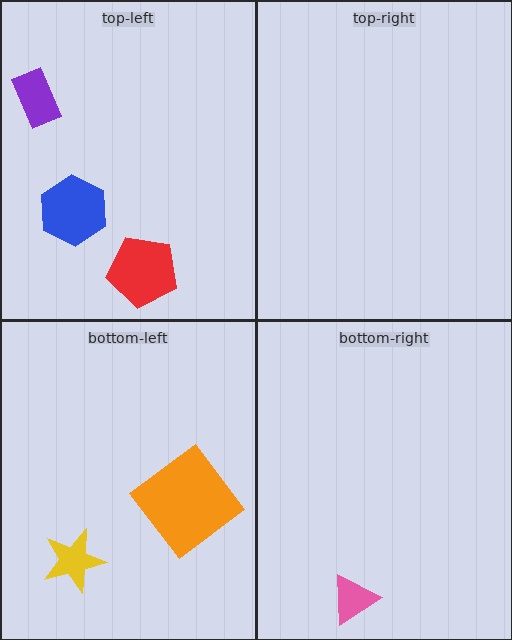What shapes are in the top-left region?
The blue hexagon, the red pentagon, the purple rectangle.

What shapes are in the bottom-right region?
The pink triangle.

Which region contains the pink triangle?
The bottom-right region.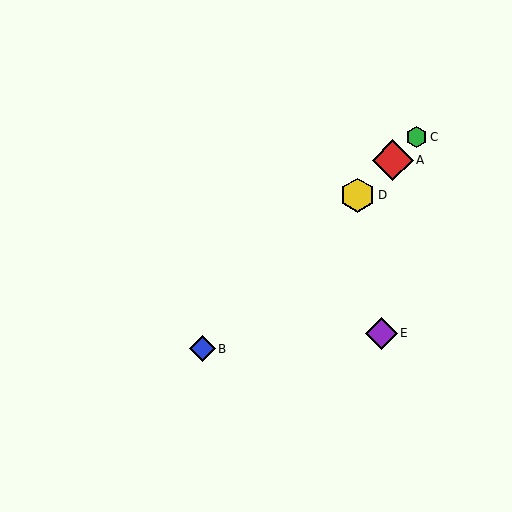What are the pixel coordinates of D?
Object D is at (358, 195).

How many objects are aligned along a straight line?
4 objects (A, B, C, D) are aligned along a straight line.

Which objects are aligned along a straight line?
Objects A, B, C, D are aligned along a straight line.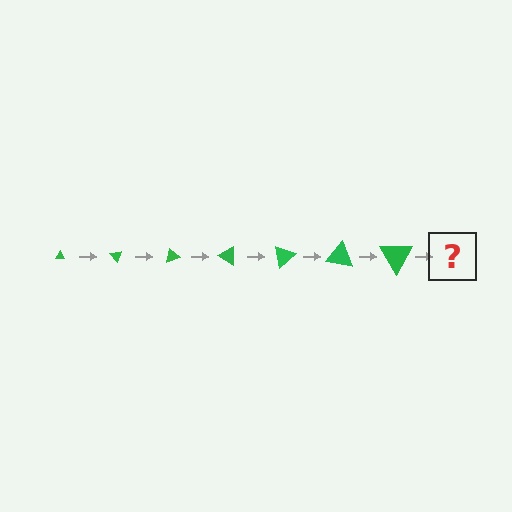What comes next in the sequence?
The next element should be a triangle, larger than the previous one and rotated 350 degrees from the start.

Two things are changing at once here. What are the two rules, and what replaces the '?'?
The two rules are that the triangle grows larger each step and it rotates 50 degrees each step. The '?' should be a triangle, larger than the previous one and rotated 350 degrees from the start.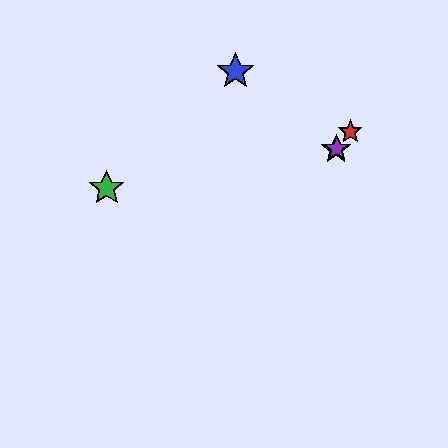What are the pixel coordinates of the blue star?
The blue star is at (236, 71).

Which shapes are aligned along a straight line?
The red star, the yellow star, the purple star are aligned along a straight line.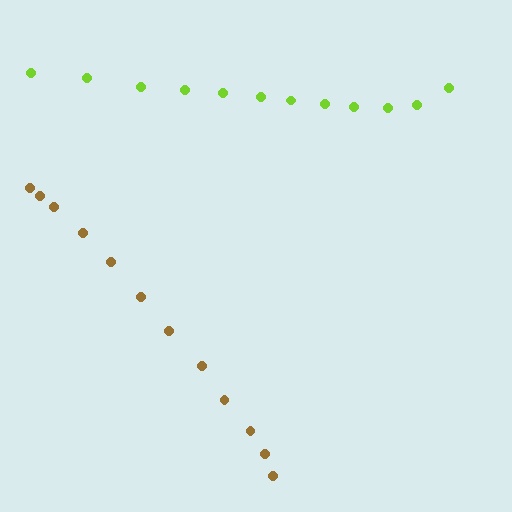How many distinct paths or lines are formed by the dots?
There are 2 distinct paths.